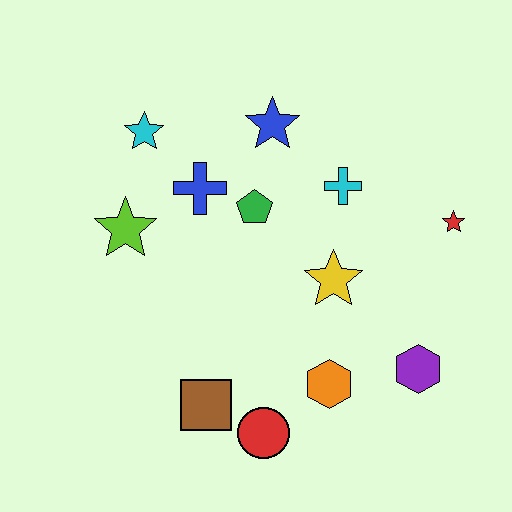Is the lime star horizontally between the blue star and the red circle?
No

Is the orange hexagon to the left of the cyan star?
No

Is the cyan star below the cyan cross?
No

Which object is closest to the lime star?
The blue cross is closest to the lime star.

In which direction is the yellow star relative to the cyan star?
The yellow star is to the right of the cyan star.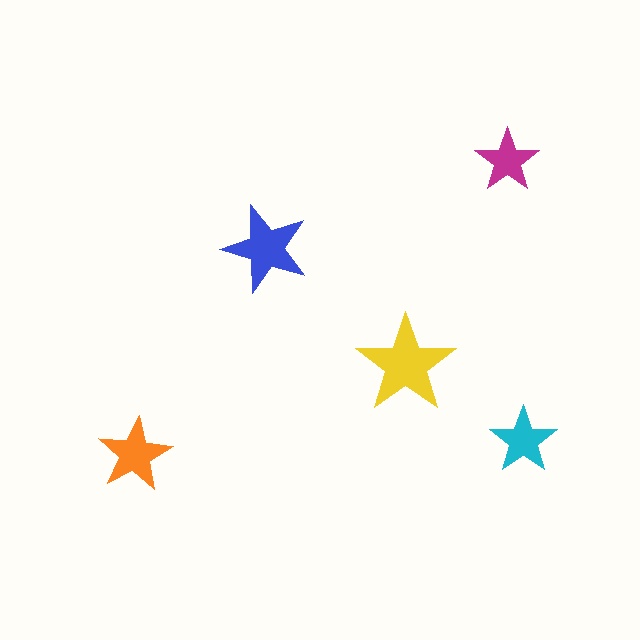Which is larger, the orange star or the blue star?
The blue one.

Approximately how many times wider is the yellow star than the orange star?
About 1.5 times wider.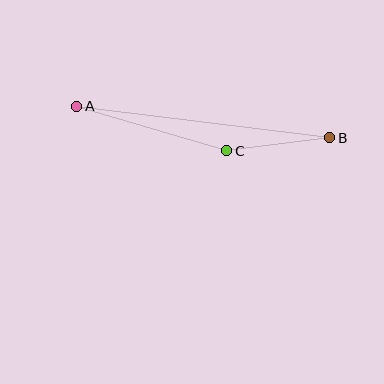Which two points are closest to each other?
Points B and C are closest to each other.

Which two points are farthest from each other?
Points A and B are farthest from each other.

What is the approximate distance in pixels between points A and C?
The distance between A and C is approximately 156 pixels.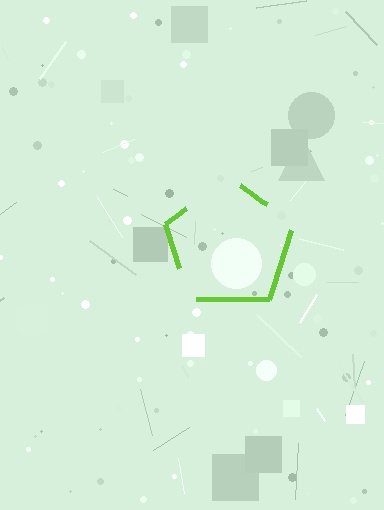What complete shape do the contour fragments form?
The contour fragments form a pentagon.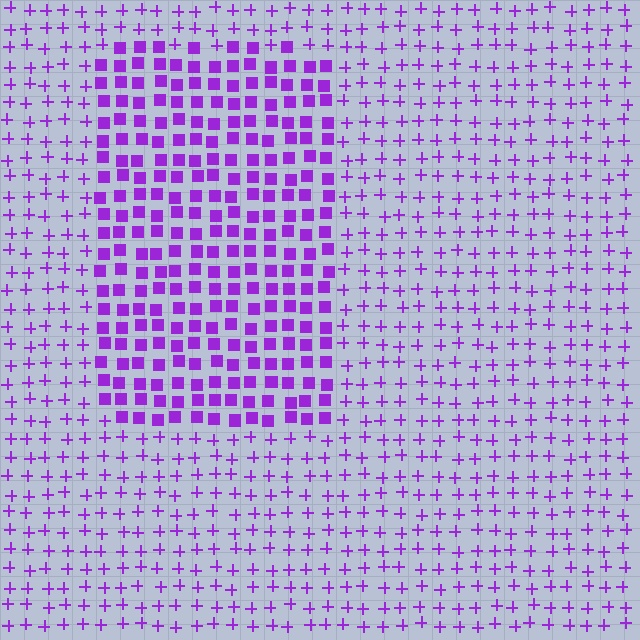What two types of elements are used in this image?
The image uses squares inside the rectangle region and plus signs outside it.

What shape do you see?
I see a rectangle.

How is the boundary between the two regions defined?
The boundary is defined by a change in element shape: squares inside vs. plus signs outside. All elements share the same color and spacing.